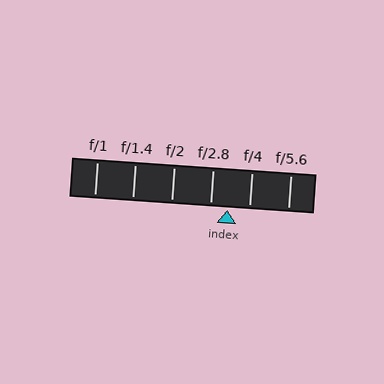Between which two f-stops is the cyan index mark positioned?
The index mark is between f/2.8 and f/4.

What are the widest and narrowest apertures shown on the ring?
The widest aperture shown is f/1 and the narrowest is f/5.6.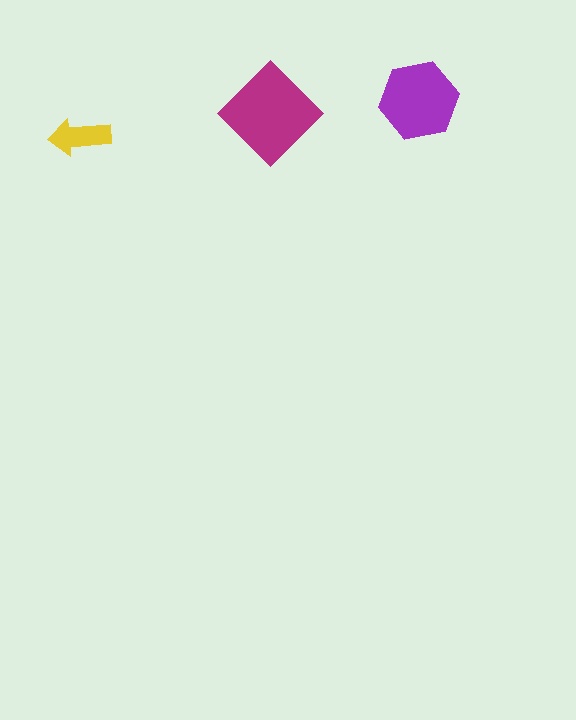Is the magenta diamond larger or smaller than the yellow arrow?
Larger.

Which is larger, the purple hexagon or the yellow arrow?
The purple hexagon.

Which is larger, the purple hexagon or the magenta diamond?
The magenta diamond.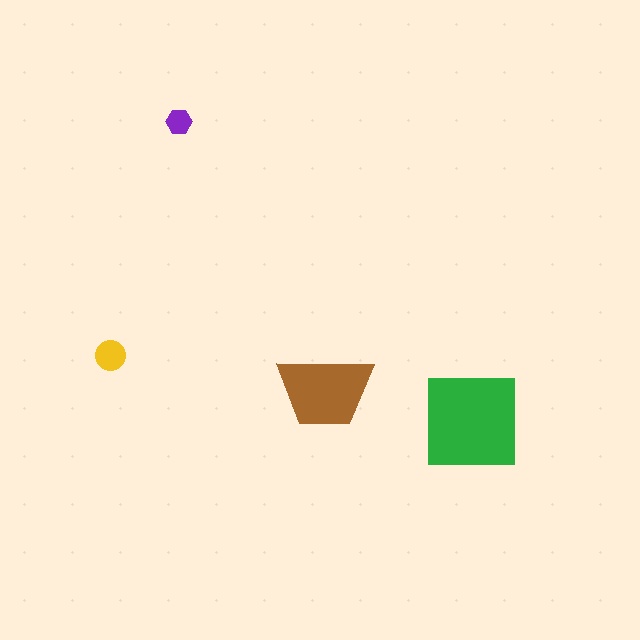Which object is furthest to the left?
The yellow circle is leftmost.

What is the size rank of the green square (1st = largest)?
1st.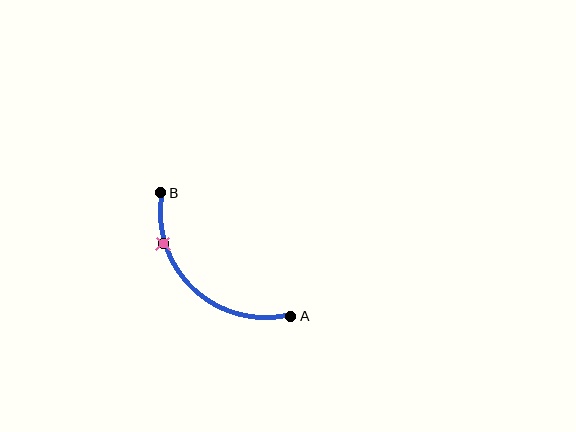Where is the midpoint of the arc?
The arc midpoint is the point on the curve farthest from the straight line joining A and B. It sits below and to the left of that line.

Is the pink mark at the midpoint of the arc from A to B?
No. The pink mark lies on the arc but is closer to endpoint B. The arc midpoint would be at the point on the curve equidistant along the arc from both A and B.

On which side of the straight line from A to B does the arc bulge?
The arc bulges below and to the left of the straight line connecting A and B.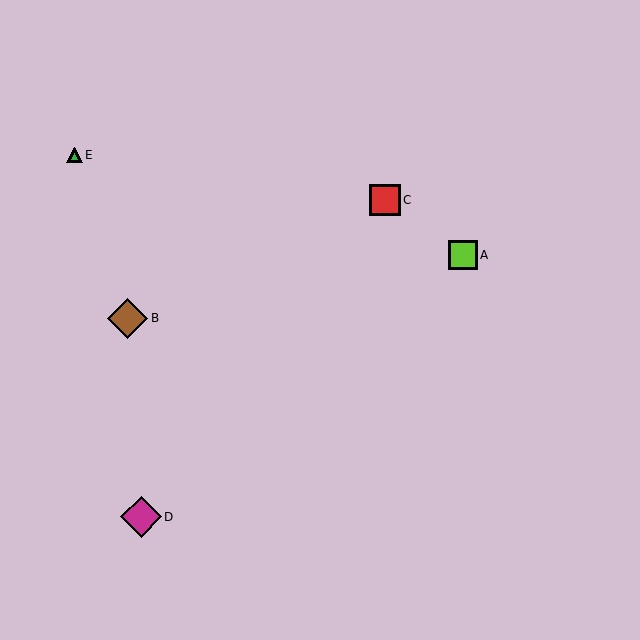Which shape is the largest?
The magenta diamond (labeled D) is the largest.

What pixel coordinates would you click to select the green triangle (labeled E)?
Click at (75, 155) to select the green triangle E.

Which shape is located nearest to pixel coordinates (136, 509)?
The magenta diamond (labeled D) at (141, 517) is nearest to that location.